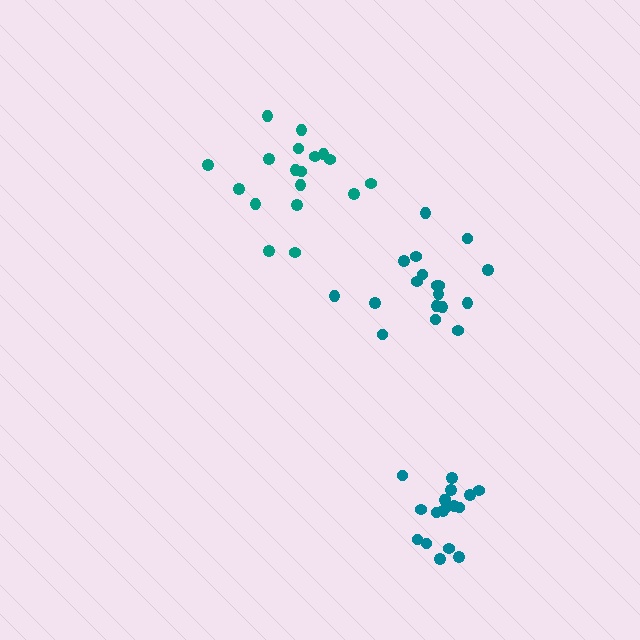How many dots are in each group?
Group 1: 18 dots, Group 2: 18 dots, Group 3: 18 dots (54 total).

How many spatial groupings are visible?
There are 3 spatial groupings.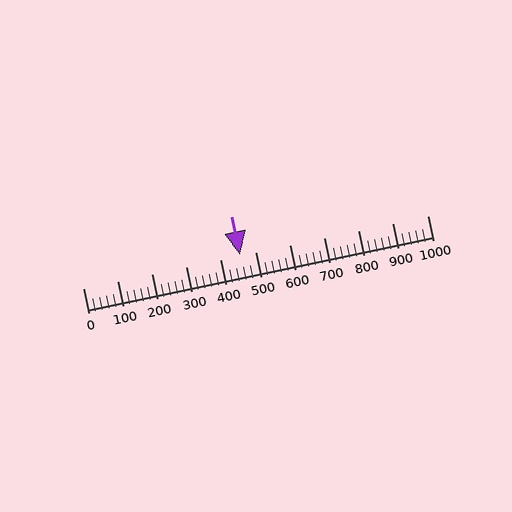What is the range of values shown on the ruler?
The ruler shows values from 0 to 1000.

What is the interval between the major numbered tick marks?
The major tick marks are spaced 100 units apart.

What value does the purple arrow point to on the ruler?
The purple arrow points to approximately 455.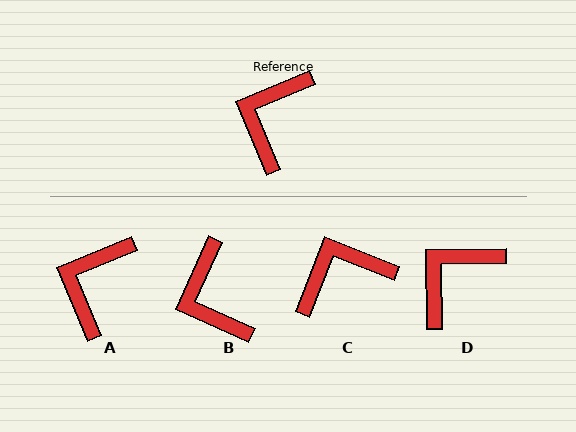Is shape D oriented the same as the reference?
No, it is off by about 22 degrees.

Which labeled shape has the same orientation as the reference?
A.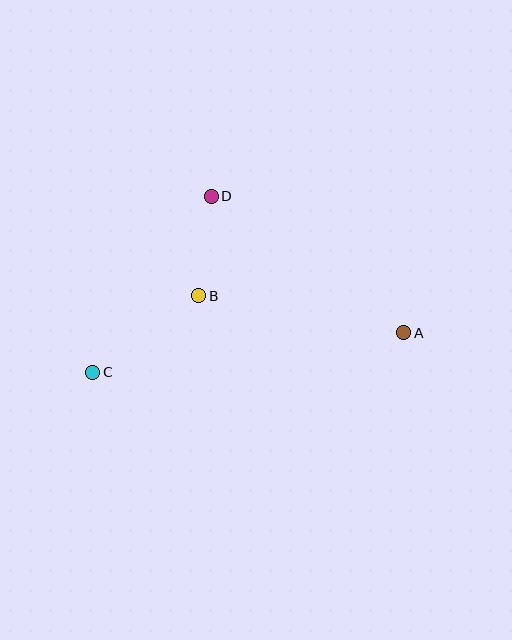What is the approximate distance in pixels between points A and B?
The distance between A and B is approximately 208 pixels.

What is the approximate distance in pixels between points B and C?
The distance between B and C is approximately 131 pixels.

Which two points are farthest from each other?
Points A and C are farthest from each other.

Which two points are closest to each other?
Points B and D are closest to each other.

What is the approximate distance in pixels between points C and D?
The distance between C and D is approximately 212 pixels.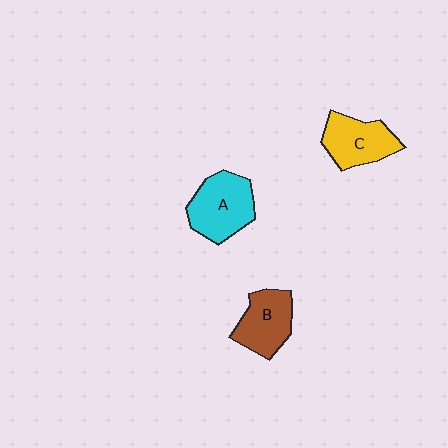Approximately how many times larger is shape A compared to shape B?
Approximately 1.2 times.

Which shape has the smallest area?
Shape B (brown).